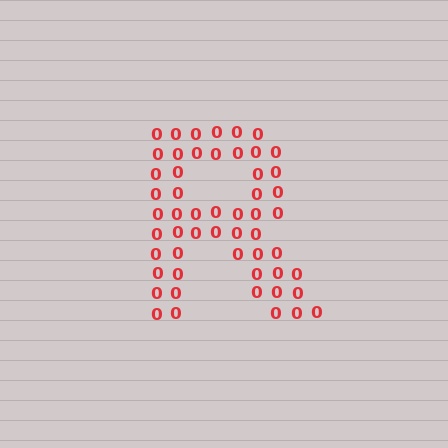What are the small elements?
The small elements are digit 0's.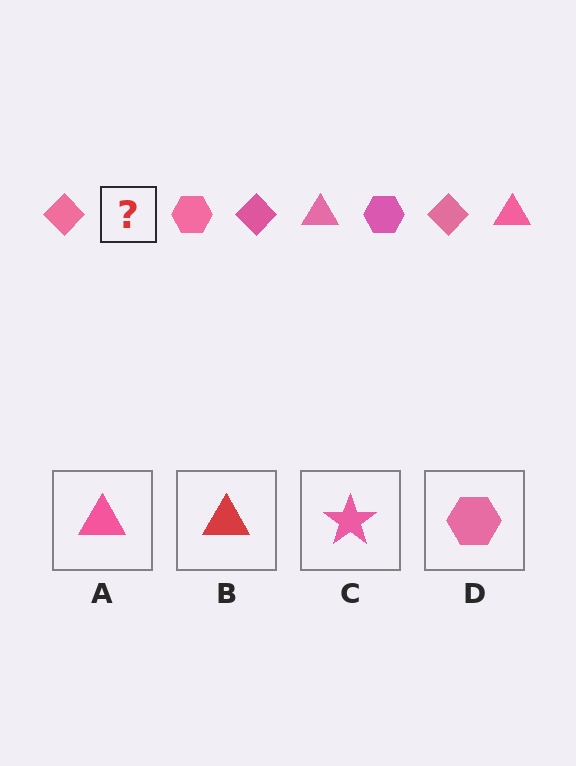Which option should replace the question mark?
Option A.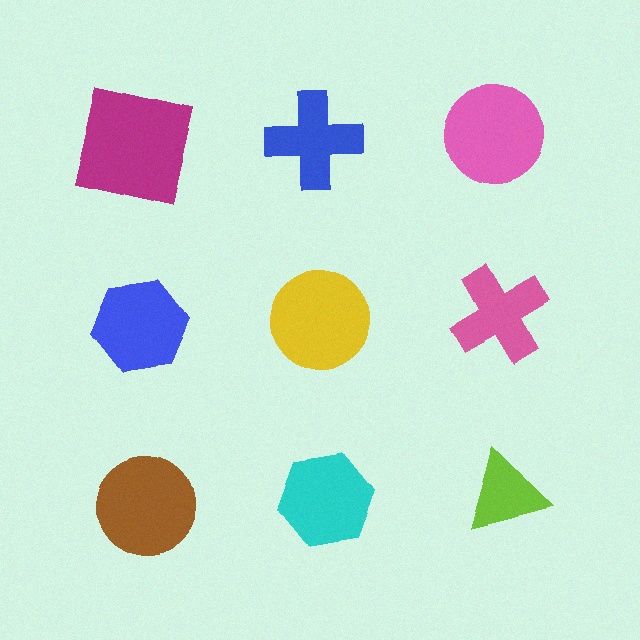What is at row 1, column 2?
A blue cross.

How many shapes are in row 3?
3 shapes.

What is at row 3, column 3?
A lime triangle.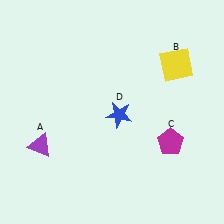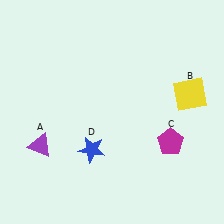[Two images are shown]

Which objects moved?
The objects that moved are: the yellow square (B), the blue star (D).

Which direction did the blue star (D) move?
The blue star (D) moved down.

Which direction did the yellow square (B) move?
The yellow square (B) moved down.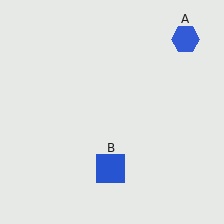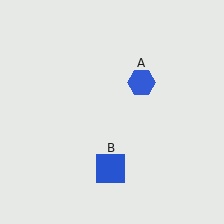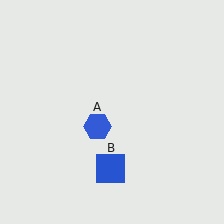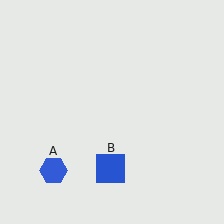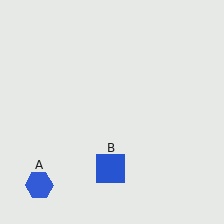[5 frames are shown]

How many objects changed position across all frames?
1 object changed position: blue hexagon (object A).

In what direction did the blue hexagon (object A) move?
The blue hexagon (object A) moved down and to the left.